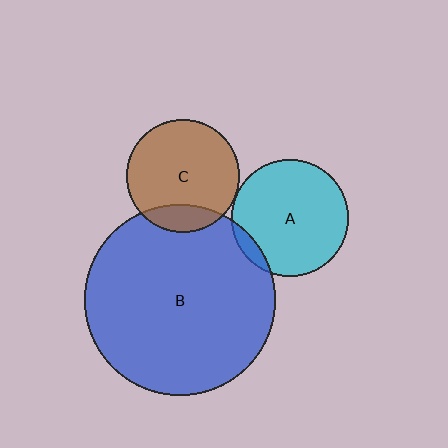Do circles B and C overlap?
Yes.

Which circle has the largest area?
Circle B (blue).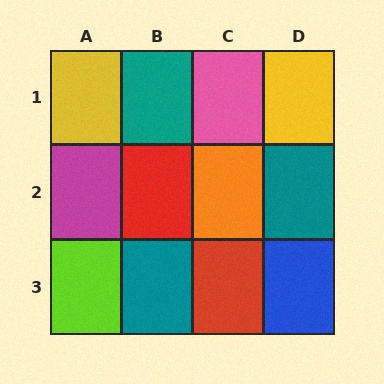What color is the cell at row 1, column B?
Teal.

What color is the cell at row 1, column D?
Yellow.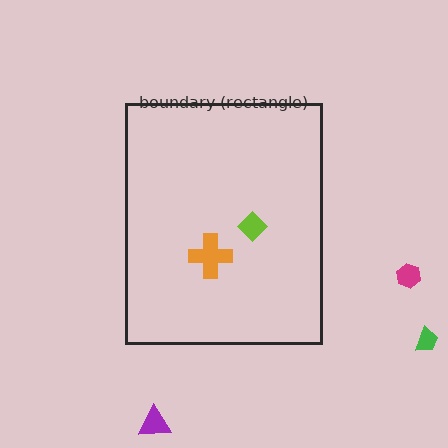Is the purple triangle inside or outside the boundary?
Outside.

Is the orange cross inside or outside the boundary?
Inside.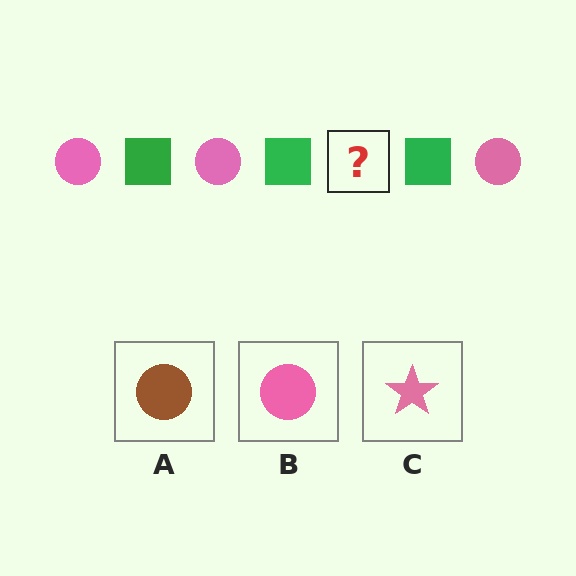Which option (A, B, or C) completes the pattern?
B.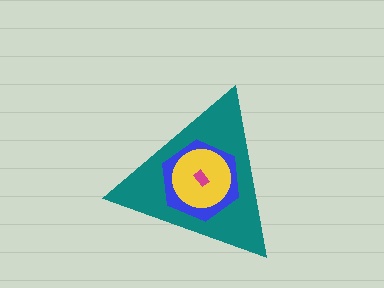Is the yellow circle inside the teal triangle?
Yes.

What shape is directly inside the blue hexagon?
The yellow circle.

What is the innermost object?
The magenta rectangle.